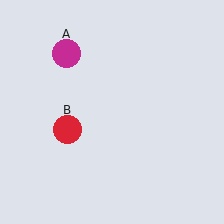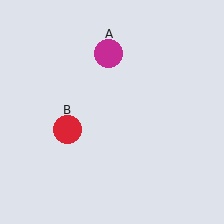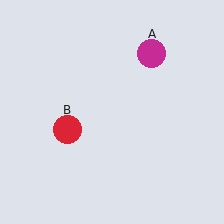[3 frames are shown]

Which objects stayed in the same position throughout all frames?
Red circle (object B) remained stationary.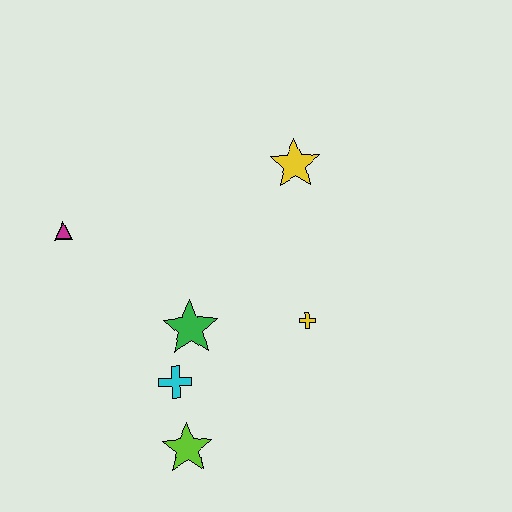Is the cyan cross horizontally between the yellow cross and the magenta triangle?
Yes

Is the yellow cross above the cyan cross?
Yes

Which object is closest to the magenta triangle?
The green star is closest to the magenta triangle.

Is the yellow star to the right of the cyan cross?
Yes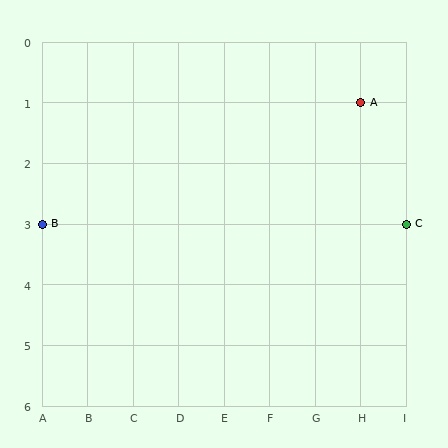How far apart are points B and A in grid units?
Points B and A are 7 columns and 2 rows apart (about 7.3 grid units diagonally).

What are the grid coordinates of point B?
Point B is at grid coordinates (A, 3).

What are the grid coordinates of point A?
Point A is at grid coordinates (H, 1).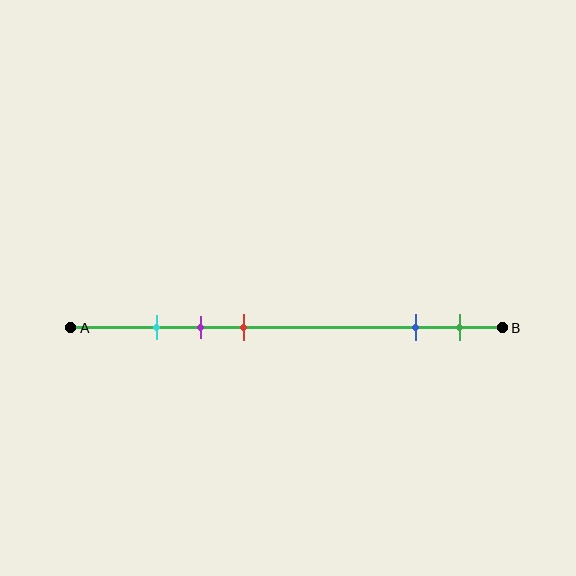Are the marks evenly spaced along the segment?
No, the marks are not evenly spaced.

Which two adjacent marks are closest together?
The cyan and purple marks are the closest adjacent pair.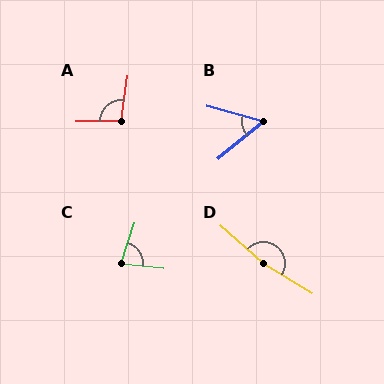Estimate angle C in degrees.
Approximately 77 degrees.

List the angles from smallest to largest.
B (55°), C (77°), A (99°), D (170°).